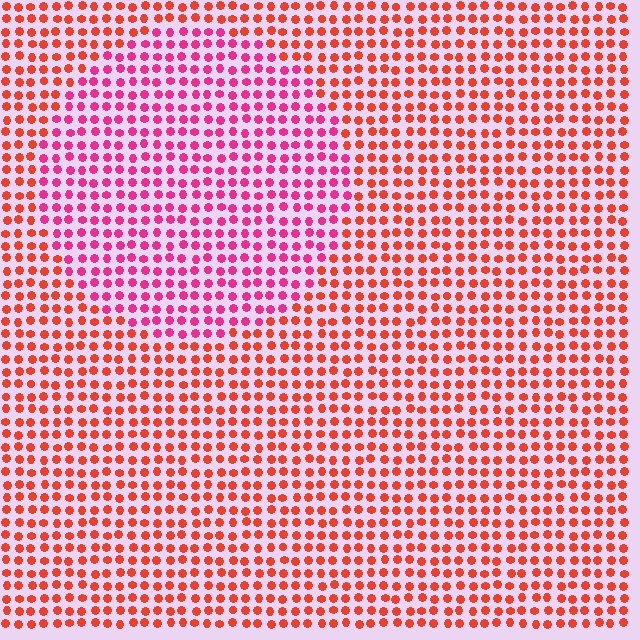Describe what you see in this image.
The image is filled with small red elements in a uniform arrangement. A circle-shaped region is visible where the elements are tinted to a slightly different hue, forming a subtle color boundary.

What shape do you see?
I see a circle.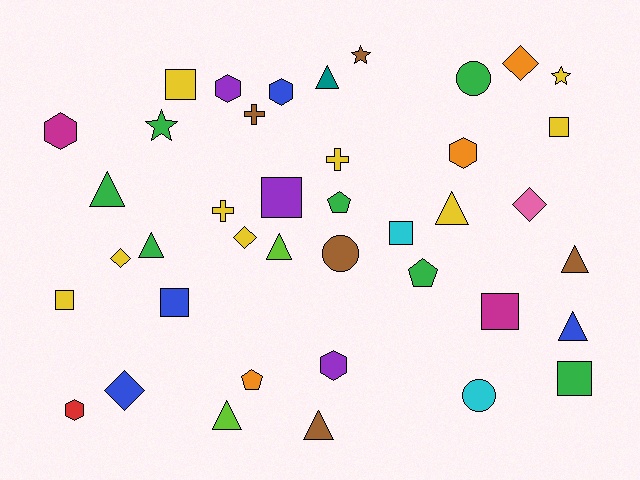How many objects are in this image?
There are 40 objects.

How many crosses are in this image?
There are 3 crosses.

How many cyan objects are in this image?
There are 2 cyan objects.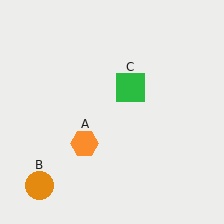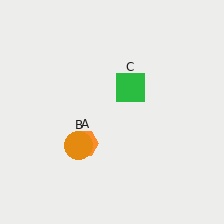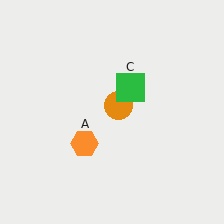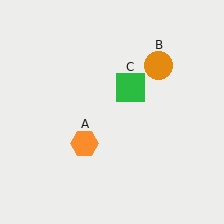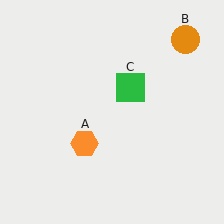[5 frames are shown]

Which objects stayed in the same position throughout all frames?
Orange hexagon (object A) and green square (object C) remained stationary.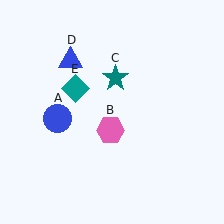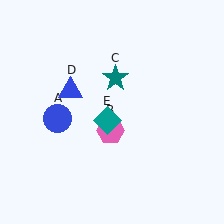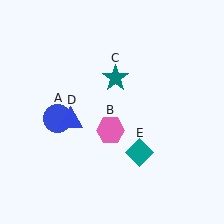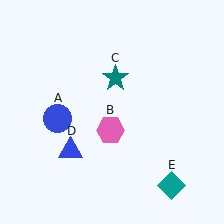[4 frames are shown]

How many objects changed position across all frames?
2 objects changed position: blue triangle (object D), teal diamond (object E).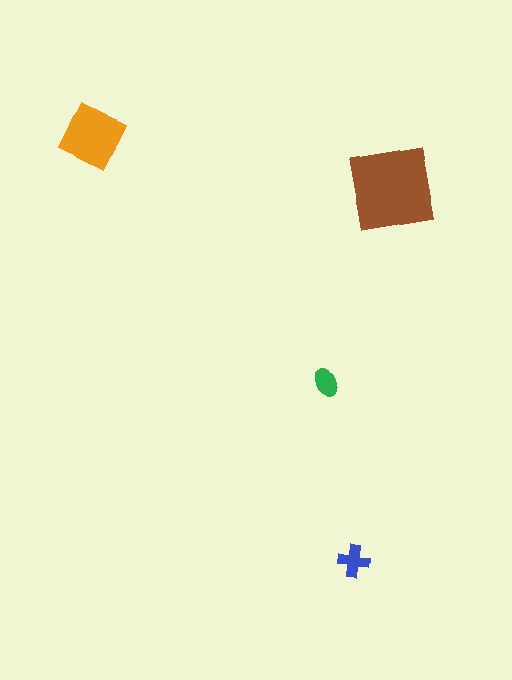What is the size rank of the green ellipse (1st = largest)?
4th.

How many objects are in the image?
There are 4 objects in the image.